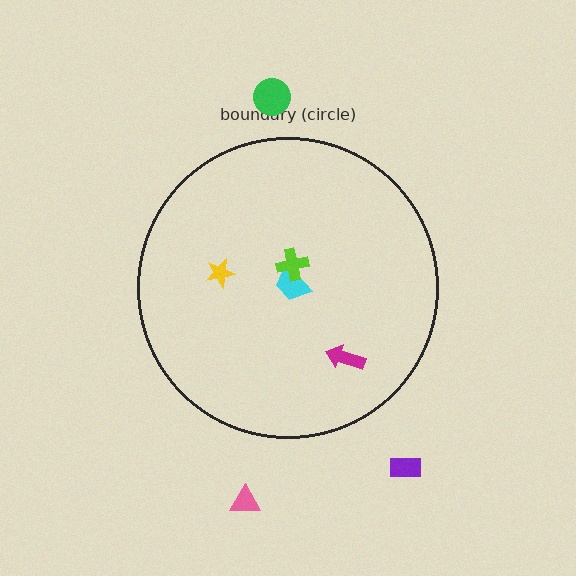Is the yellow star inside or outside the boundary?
Inside.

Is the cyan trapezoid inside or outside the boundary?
Inside.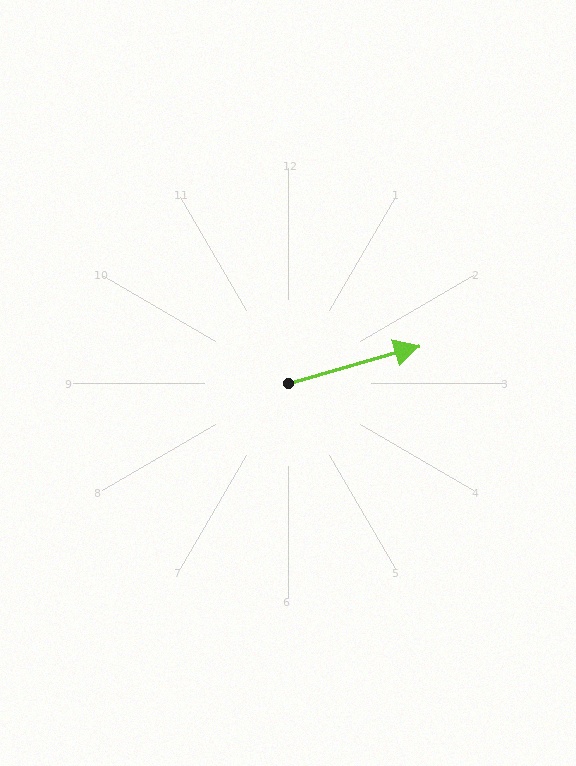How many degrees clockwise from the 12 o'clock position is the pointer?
Approximately 74 degrees.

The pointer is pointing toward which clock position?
Roughly 2 o'clock.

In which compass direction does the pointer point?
East.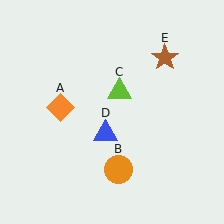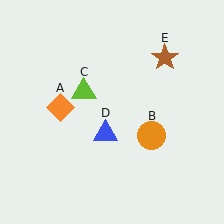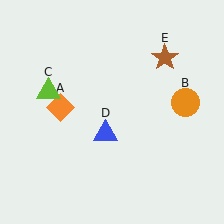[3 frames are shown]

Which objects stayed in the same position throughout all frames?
Orange diamond (object A) and blue triangle (object D) and brown star (object E) remained stationary.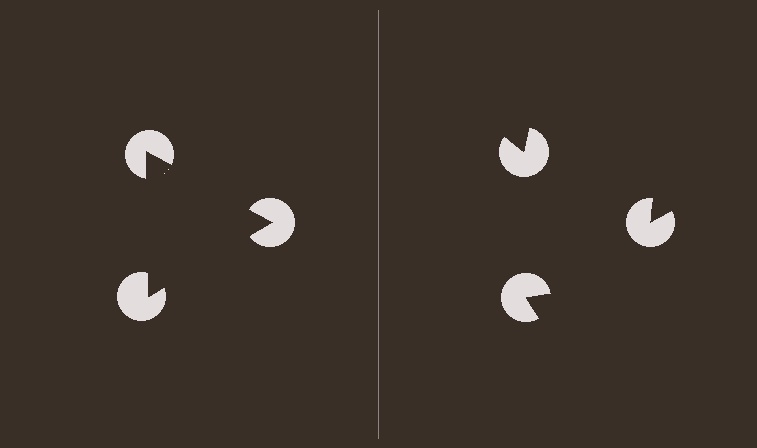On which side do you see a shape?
An illusory triangle appears on the left side. On the right side the wedge cuts are rotated, so no coherent shape forms.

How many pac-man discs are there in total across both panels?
6 — 3 on each side.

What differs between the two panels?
The pac-man discs are positioned identically on both sides; only the wedge orientations differ. On the left they align to a triangle; on the right they are misaligned.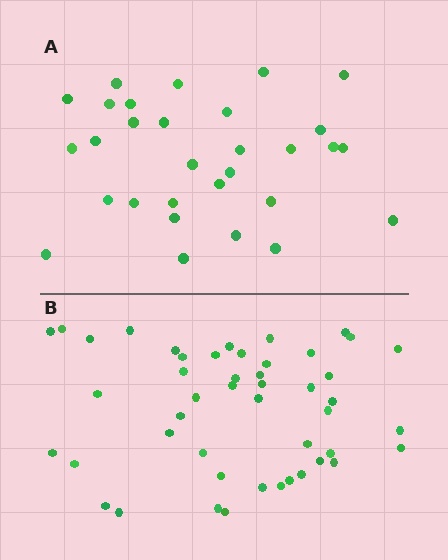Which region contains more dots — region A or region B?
Region B (the bottom region) has more dots.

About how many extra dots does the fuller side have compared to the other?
Region B has approximately 15 more dots than region A.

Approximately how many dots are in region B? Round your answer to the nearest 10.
About 50 dots. (The exact count is 47, which rounds to 50.)